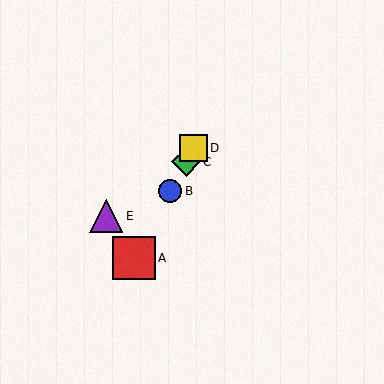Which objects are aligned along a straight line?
Objects A, B, C, D are aligned along a straight line.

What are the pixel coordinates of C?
Object C is at (186, 162).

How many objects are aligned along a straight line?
4 objects (A, B, C, D) are aligned along a straight line.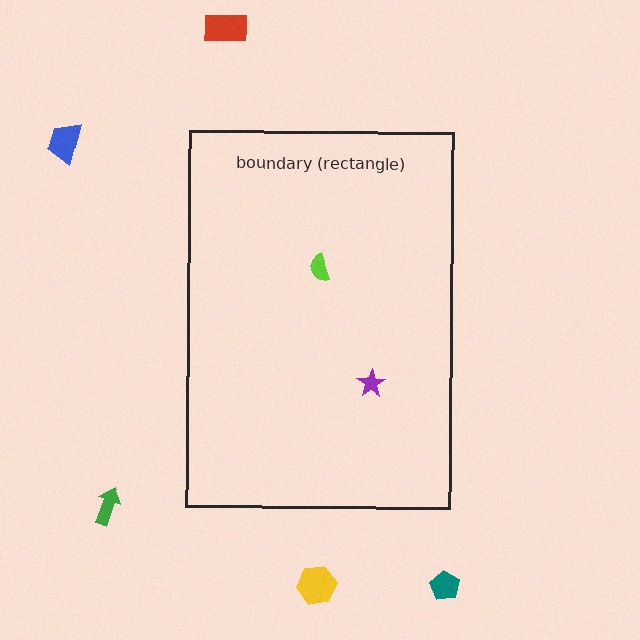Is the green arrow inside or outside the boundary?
Outside.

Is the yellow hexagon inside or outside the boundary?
Outside.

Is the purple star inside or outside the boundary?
Inside.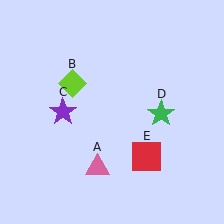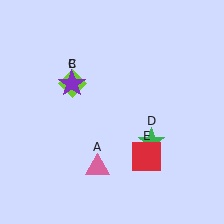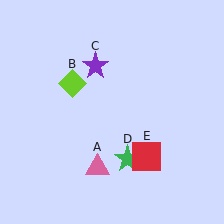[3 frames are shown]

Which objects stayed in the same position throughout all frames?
Pink triangle (object A) and lime diamond (object B) and red square (object E) remained stationary.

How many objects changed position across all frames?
2 objects changed position: purple star (object C), green star (object D).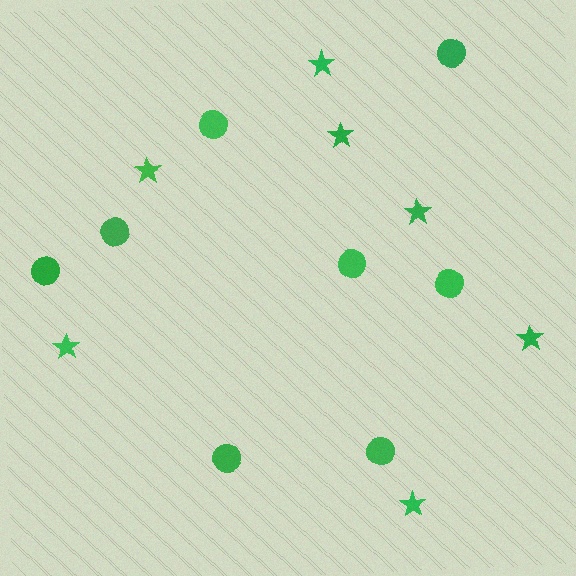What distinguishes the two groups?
There are 2 groups: one group of stars (7) and one group of circles (8).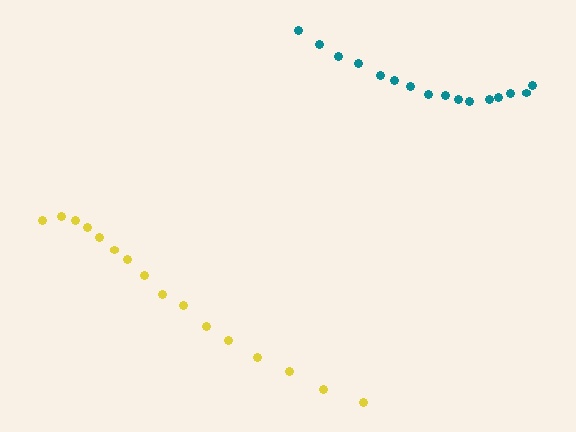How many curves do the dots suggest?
There are 2 distinct paths.